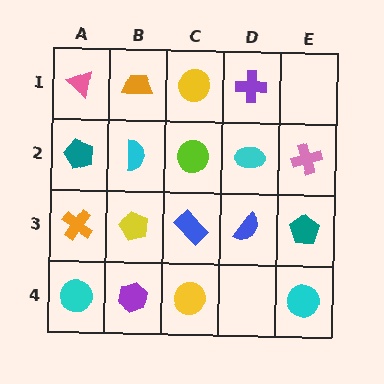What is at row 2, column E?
A pink cross.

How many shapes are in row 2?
5 shapes.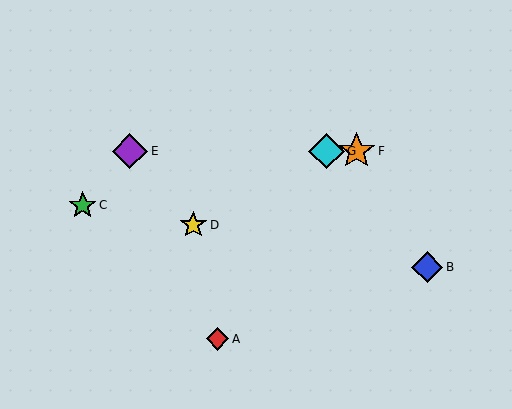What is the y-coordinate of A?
Object A is at y≈339.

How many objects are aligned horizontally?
3 objects (E, F, G) are aligned horizontally.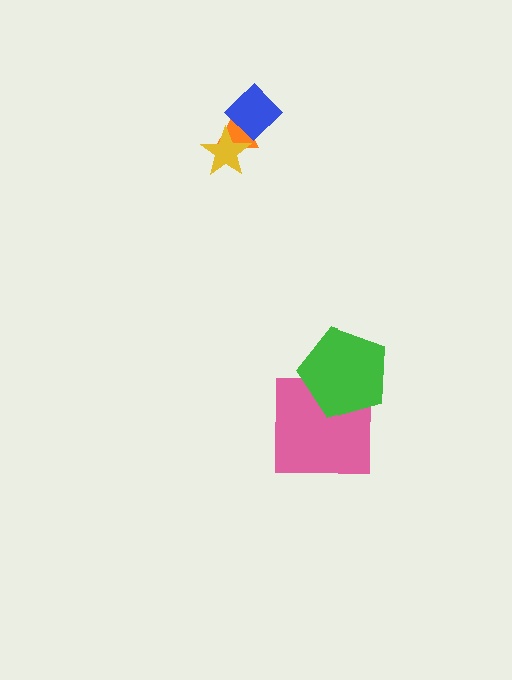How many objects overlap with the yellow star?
2 objects overlap with the yellow star.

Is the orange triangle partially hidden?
Yes, it is partially covered by another shape.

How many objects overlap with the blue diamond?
2 objects overlap with the blue diamond.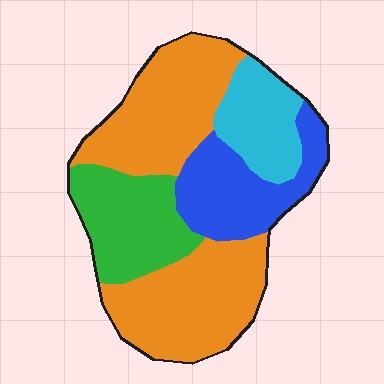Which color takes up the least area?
Cyan, at roughly 15%.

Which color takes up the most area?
Orange, at roughly 50%.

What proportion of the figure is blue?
Blue takes up about one fifth (1/5) of the figure.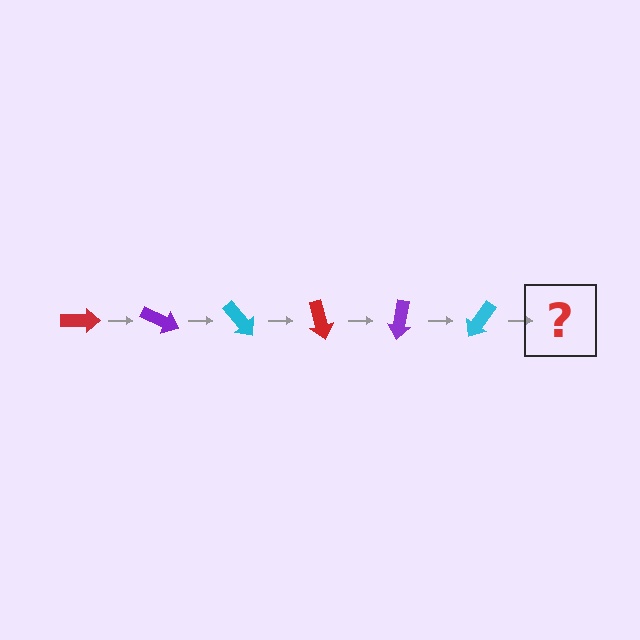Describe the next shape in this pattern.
It should be a red arrow, rotated 150 degrees from the start.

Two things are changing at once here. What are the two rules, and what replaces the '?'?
The two rules are that it rotates 25 degrees each step and the color cycles through red, purple, and cyan. The '?' should be a red arrow, rotated 150 degrees from the start.